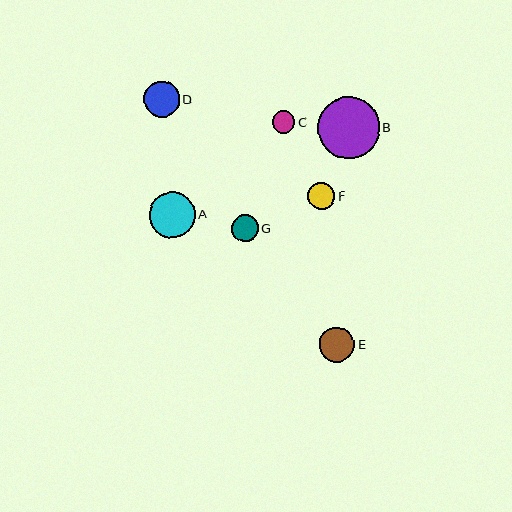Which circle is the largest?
Circle B is the largest with a size of approximately 61 pixels.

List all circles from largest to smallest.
From largest to smallest: B, A, D, E, F, G, C.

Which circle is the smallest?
Circle C is the smallest with a size of approximately 22 pixels.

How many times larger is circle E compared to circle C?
Circle E is approximately 1.6 times the size of circle C.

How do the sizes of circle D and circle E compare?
Circle D and circle E are approximately the same size.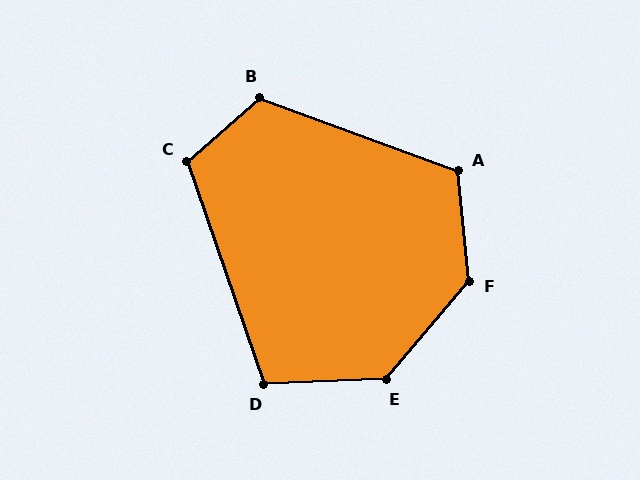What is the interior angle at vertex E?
Approximately 132 degrees (obtuse).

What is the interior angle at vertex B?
Approximately 119 degrees (obtuse).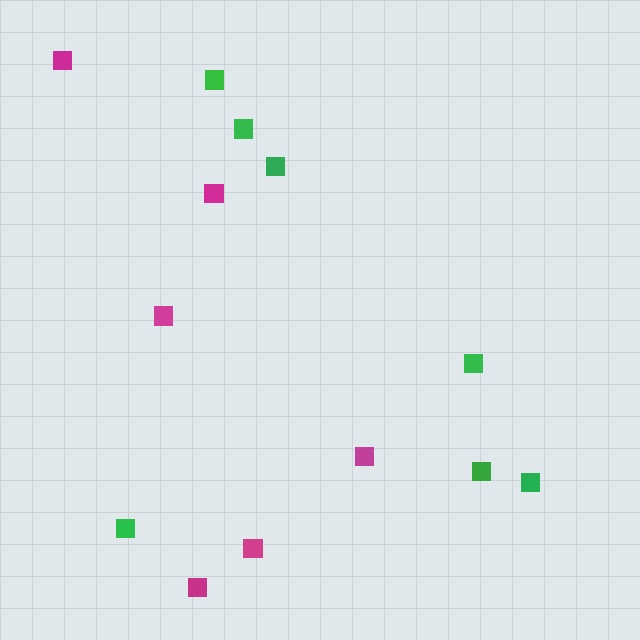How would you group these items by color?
There are 2 groups: one group of magenta squares (6) and one group of green squares (7).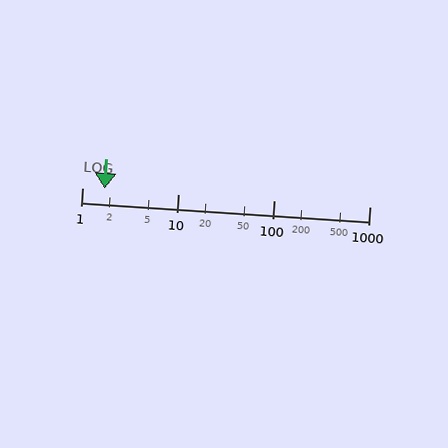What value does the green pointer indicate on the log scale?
The pointer indicates approximately 1.7.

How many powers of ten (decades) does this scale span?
The scale spans 3 decades, from 1 to 1000.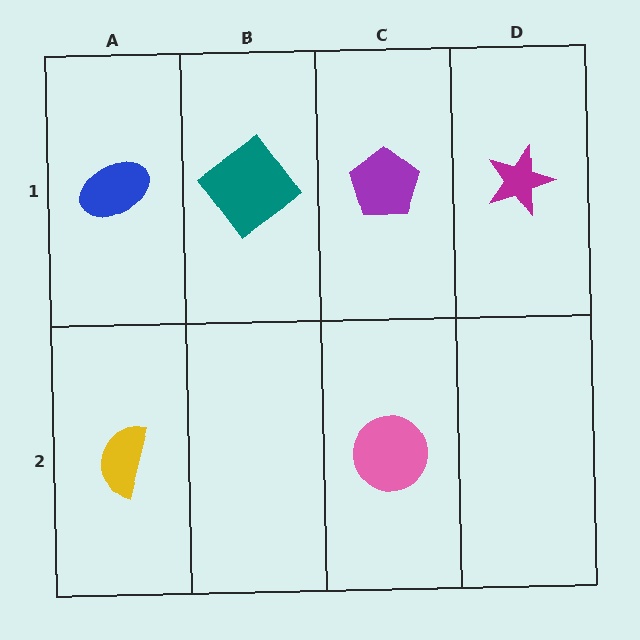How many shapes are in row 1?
4 shapes.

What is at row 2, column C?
A pink circle.